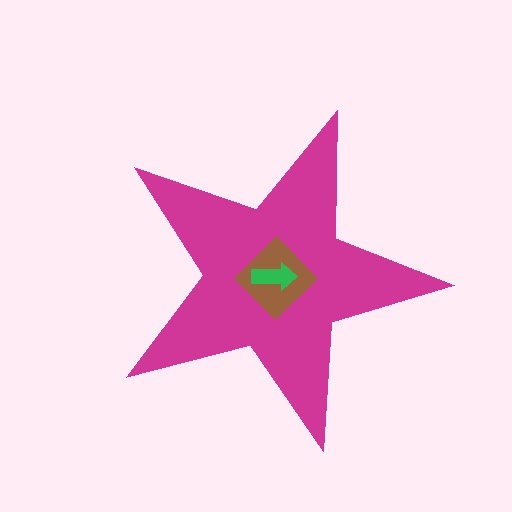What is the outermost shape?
The magenta star.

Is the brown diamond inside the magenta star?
Yes.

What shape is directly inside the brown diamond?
The green arrow.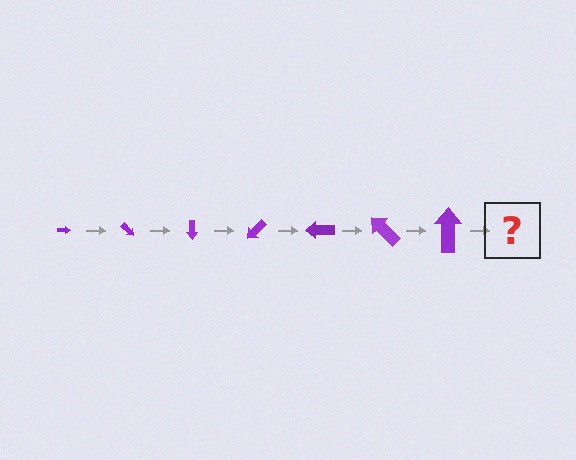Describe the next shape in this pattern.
It should be an arrow, larger than the previous one and rotated 315 degrees from the start.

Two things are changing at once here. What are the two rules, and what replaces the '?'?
The two rules are that the arrow grows larger each step and it rotates 45 degrees each step. The '?' should be an arrow, larger than the previous one and rotated 315 degrees from the start.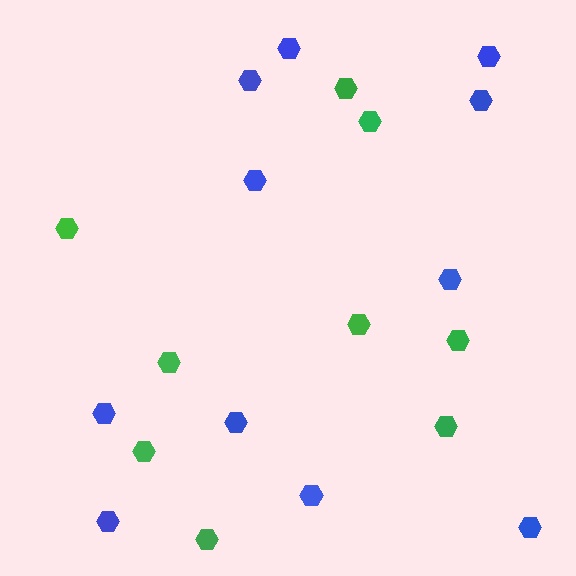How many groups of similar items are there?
There are 2 groups: one group of green hexagons (9) and one group of blue hexagons (11).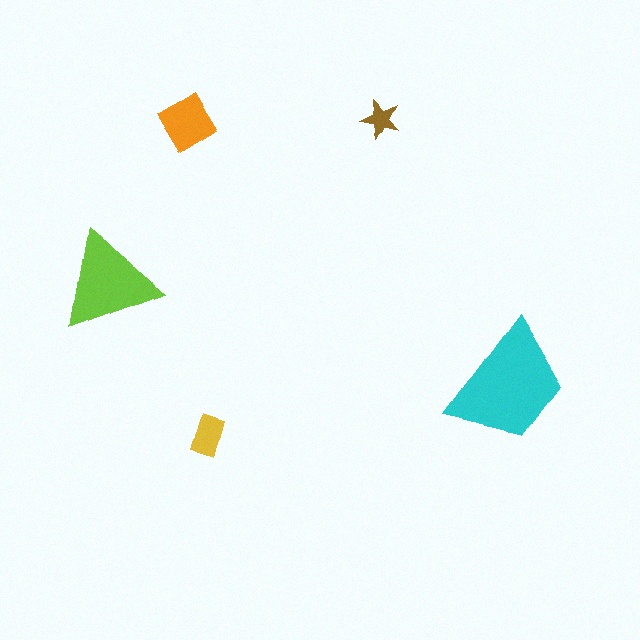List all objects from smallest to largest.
The brown star, the yellow rectangle, the orange diamond, the lime triangle, the cyan trapezoid.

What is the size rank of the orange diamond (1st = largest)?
3rd.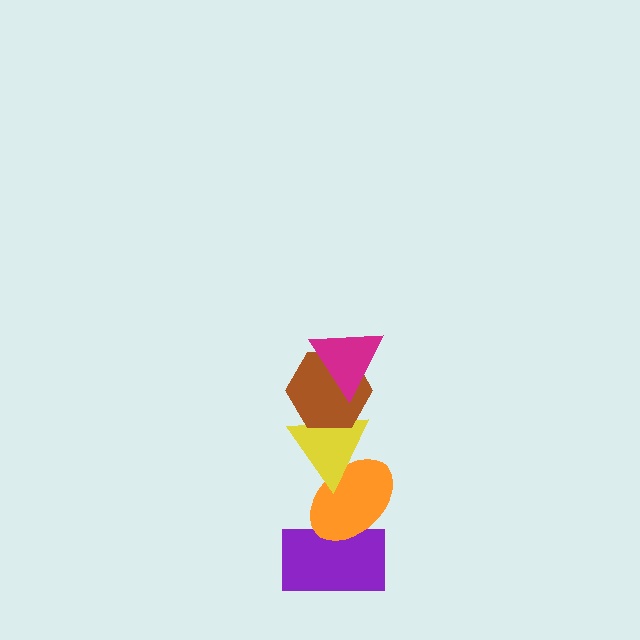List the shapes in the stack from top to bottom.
From top to bottom: the magenta triangle, the brown hexagon, the yellow triangle, the orange ellipse, the purple rectangle.